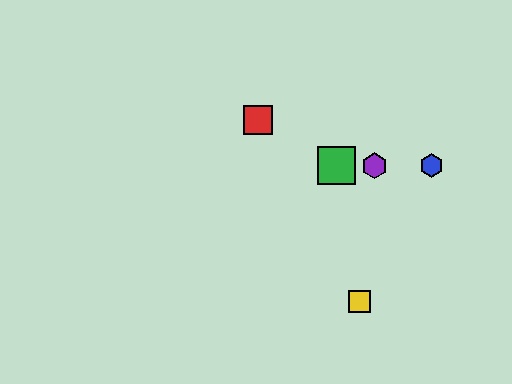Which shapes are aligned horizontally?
The blue hexagon, the green square, the purple hexagon are aligned horizontally.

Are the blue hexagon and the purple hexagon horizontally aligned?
Yes, both are at y≈166.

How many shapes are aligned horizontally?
3 shapes (the blue hexagon, the green square, the purple hexagon) are aligned horizontally.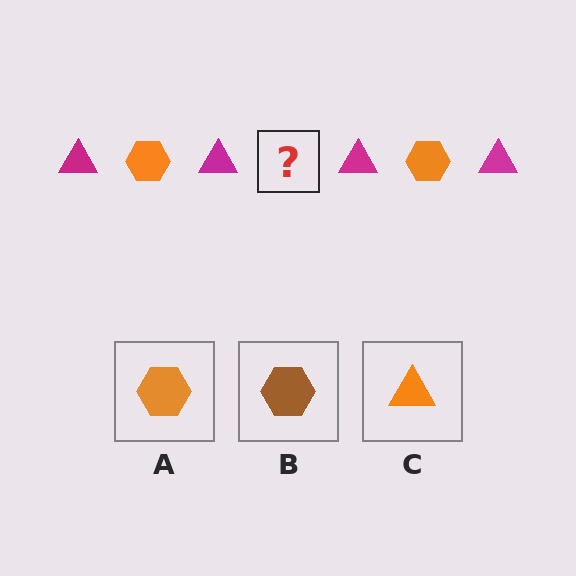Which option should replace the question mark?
Option A.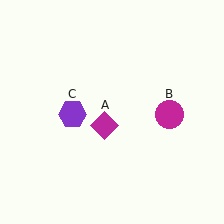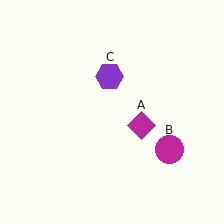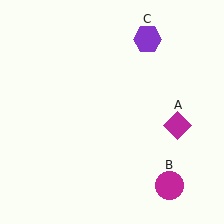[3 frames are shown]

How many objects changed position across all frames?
3 objects changed position: magenta diamond (object A), magenta circle (object B), purple hexagon (object C).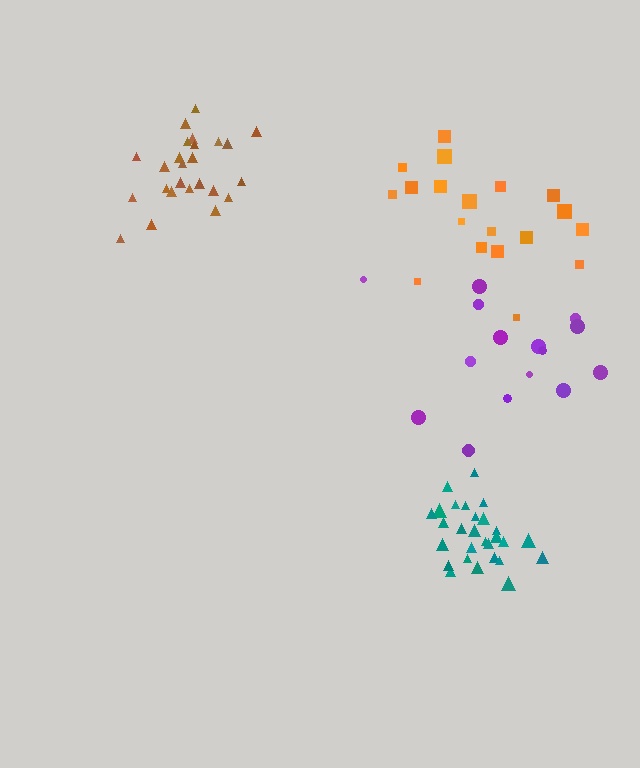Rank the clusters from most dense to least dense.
teal, brown, orange, purple.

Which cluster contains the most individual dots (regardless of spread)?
Teal (28).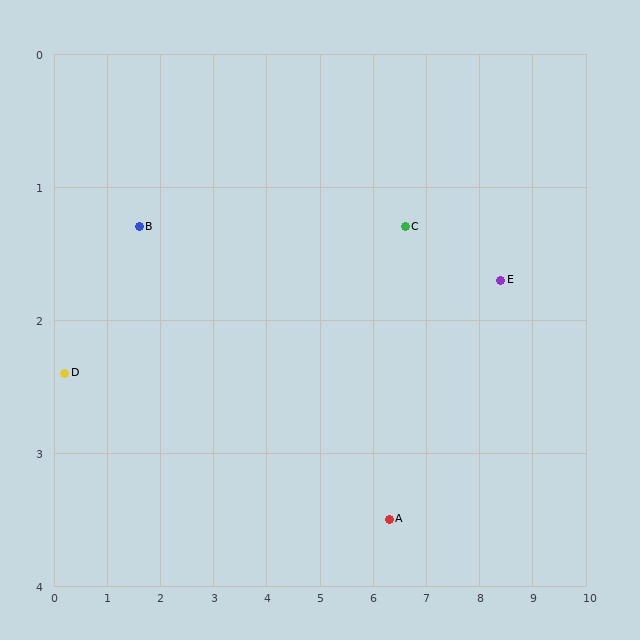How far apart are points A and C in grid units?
Points A and C are about 2.2 grid units apart.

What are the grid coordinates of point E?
Point E is at approximately (8.4, 1.7).